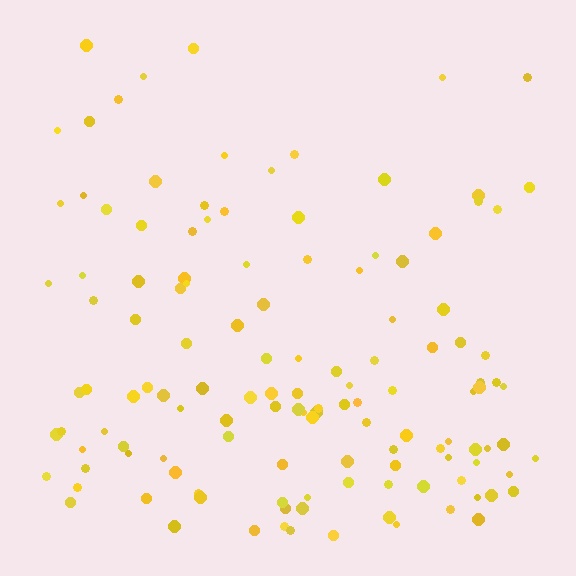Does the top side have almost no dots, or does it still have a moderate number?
Still a moderate number, just noticeably fewer than the bottom.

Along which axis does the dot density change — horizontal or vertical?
Vertical.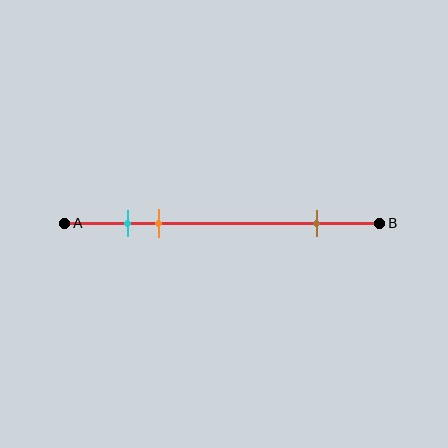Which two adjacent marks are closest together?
The cyan and orange marks are the closest adjacent pair.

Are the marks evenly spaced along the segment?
No, the marks are not evenly spaced.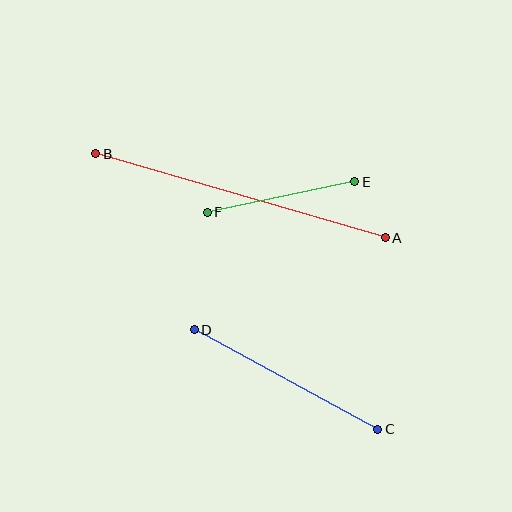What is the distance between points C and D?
The distance is approximately 209 pixels.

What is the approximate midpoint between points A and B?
The midpoint is at approximately (241, 196) pixels.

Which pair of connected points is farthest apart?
Points A and B are farthest apart.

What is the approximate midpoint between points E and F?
The midpoint is at approximately (281, 197) pixels.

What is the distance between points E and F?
The distance is approximately 150 pixels.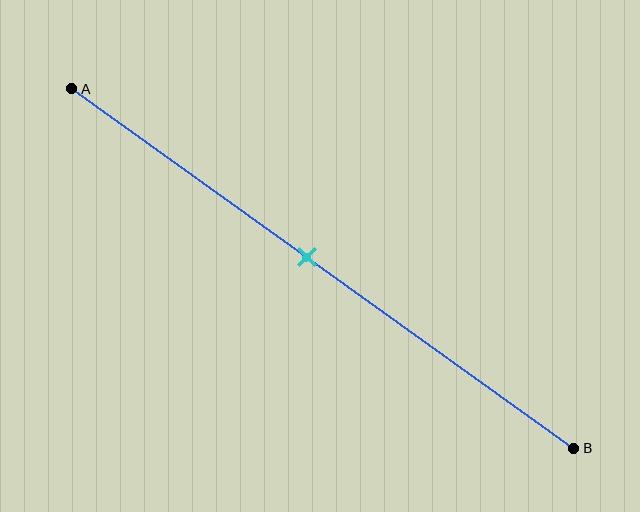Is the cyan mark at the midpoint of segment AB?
No, the mark is at about 45% from A, not at the 50% midpoint.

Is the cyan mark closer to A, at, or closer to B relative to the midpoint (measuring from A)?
The cyan mark is closer to point A than the midpoint of segment AB.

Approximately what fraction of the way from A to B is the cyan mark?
The cyan mark is approximately 45% of the way from A to B.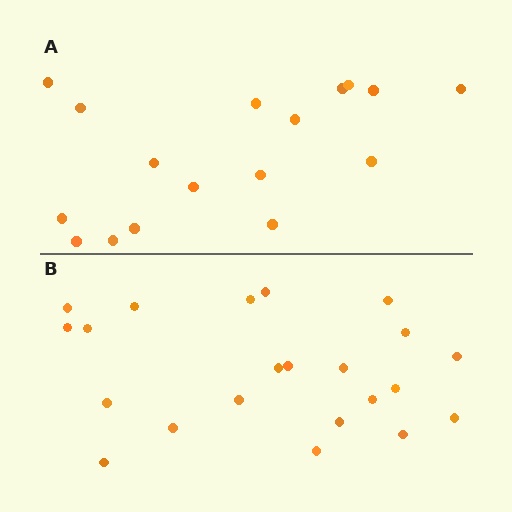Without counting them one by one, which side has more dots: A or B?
Region B (the bottom region) has more dots.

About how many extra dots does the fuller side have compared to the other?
Region B has about 5 more dots than region A.